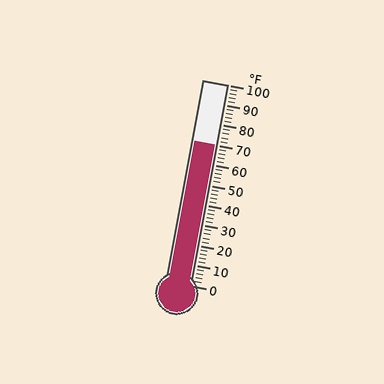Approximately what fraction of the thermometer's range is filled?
The thermometer is filled to approximately 70% of its range.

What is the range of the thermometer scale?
The thermometer scale ranges from 0°F to 100°F.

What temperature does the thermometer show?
The thermometer shows approximately 70°F.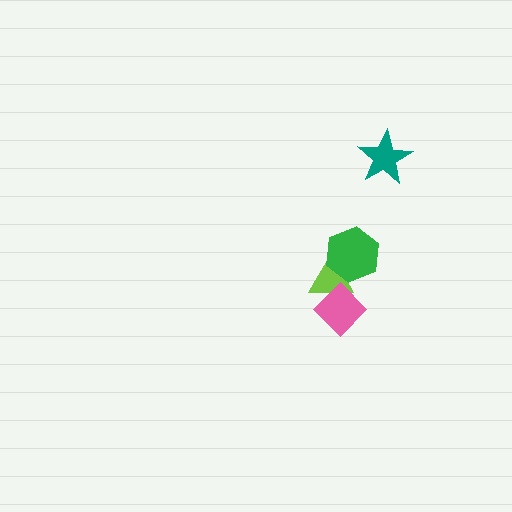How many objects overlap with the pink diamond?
1 object overlaps with the pink diamond.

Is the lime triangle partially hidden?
Yes, it is partially covered by another shape.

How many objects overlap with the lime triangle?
2 objects overlap with the lime triangle.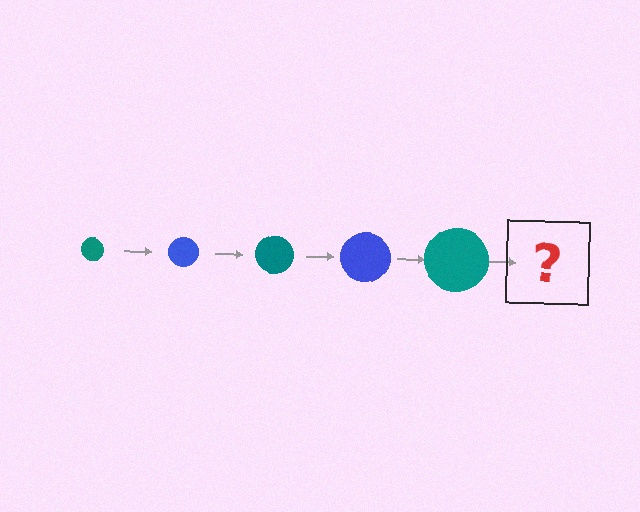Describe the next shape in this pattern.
It should be a blue circle, larger than the previous one.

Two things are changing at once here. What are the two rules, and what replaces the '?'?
The two rules are that the circle grows larger each step and the color cycles through teal and blue. The '?' should be a blue circle, larger than the previous one.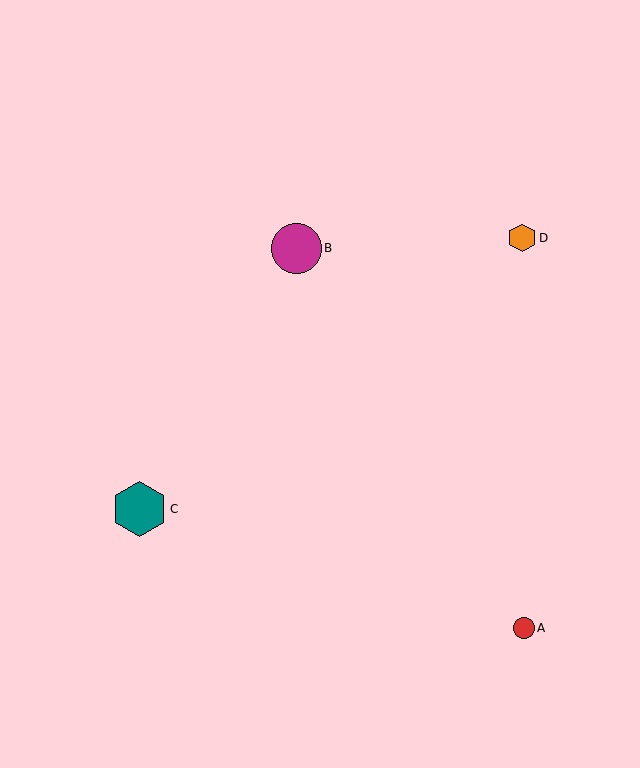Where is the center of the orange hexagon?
The center of the orange hexagon is at (522, 238).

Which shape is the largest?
The teal hexagon (labeled C) is the largest.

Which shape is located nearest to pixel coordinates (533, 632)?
The red circle (labeled A) at (524, 628) is nearest to that location.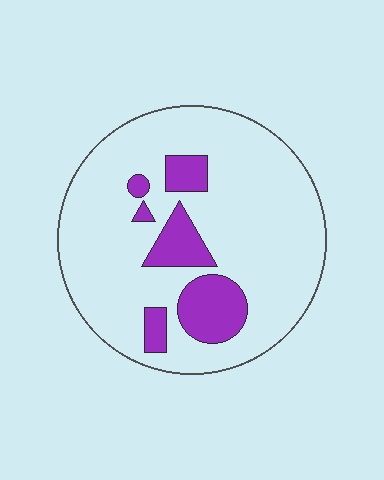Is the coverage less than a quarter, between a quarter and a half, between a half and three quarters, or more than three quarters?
Less than a quarter.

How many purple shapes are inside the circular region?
6.